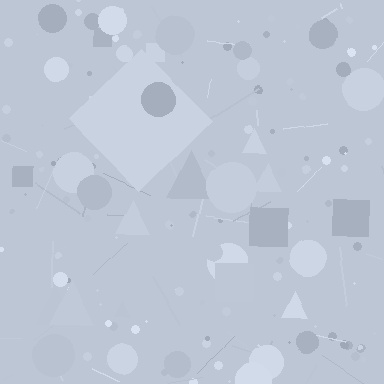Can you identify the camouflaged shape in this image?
The camouflaged shape is a diamond.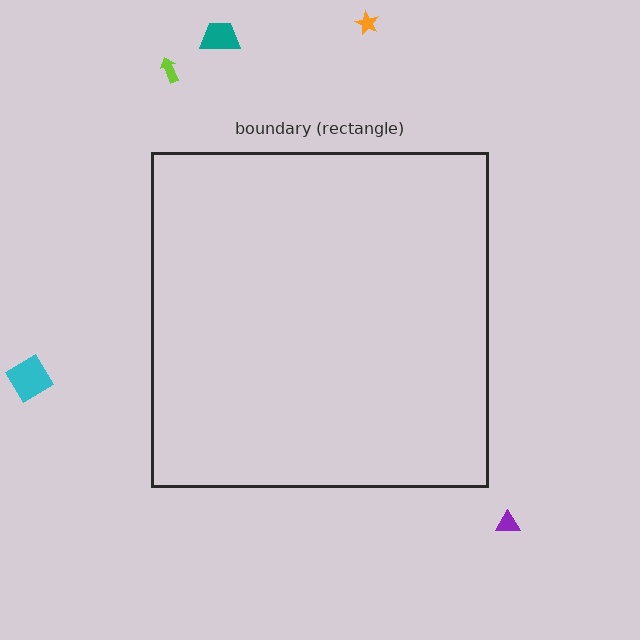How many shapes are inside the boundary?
0 inside, 5 outside.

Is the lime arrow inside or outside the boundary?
Outside.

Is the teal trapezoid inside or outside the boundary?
Outside.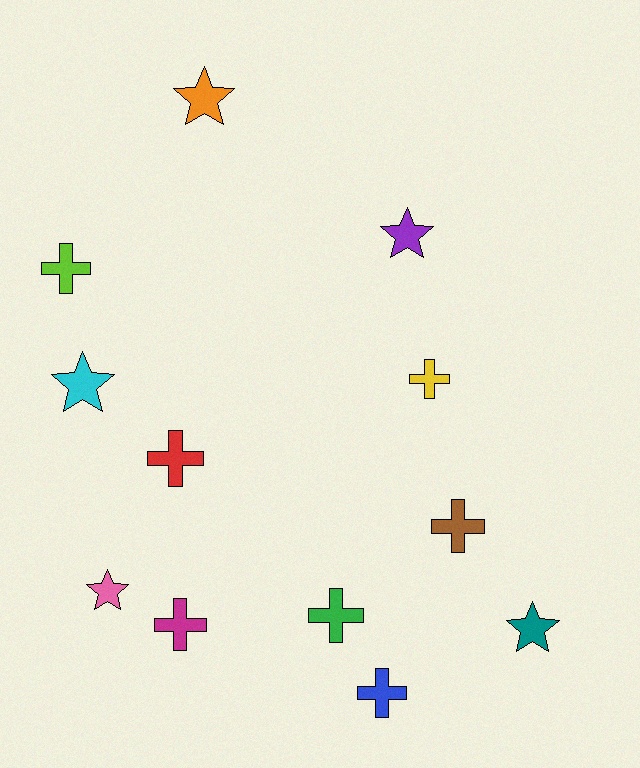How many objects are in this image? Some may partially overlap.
There are 12 objects.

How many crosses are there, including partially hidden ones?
There are 7 crosses.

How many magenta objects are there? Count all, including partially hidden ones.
There is 1 magenta object.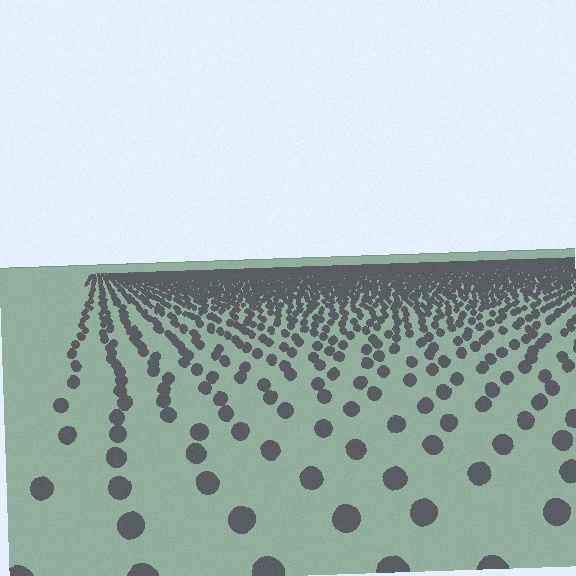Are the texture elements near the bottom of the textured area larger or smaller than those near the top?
Larger. Near the bottom, elements are closer to the viewer and appear at a bigger on-screen size.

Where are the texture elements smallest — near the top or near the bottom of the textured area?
Near the top.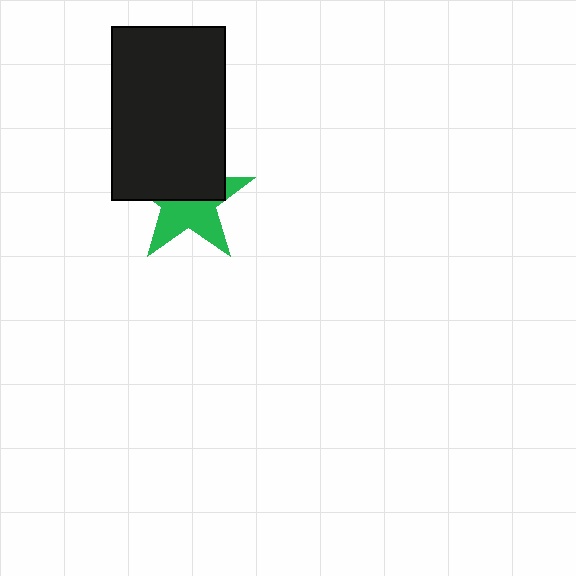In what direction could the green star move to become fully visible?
The green star could move down. That would shift it out from behind the black rectangle entirely.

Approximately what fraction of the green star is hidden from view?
Roughly 50% of the green star is hidden behind the black rectangle.